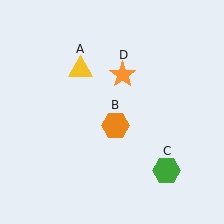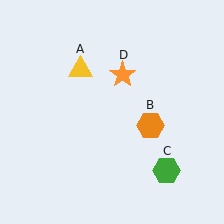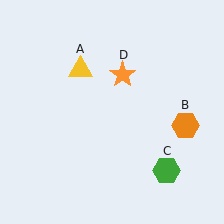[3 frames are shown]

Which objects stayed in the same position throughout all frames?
Yellow triangle (object A) and green hexagon (object C) and orange star (object D) remained stationary.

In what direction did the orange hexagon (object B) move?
The orange hexagon (object B) moved right.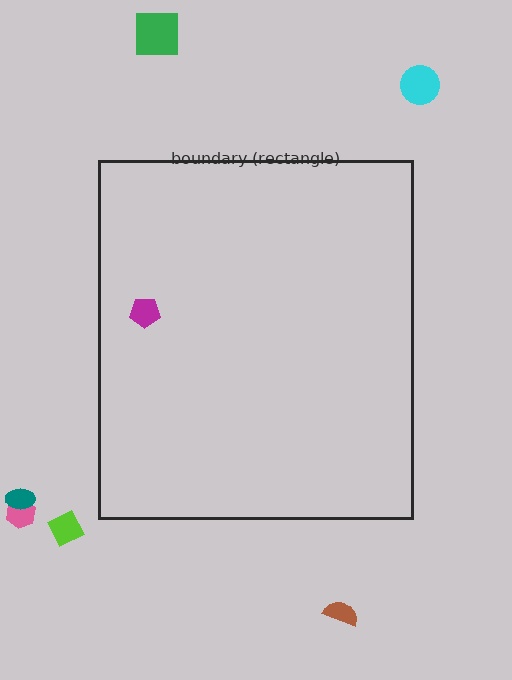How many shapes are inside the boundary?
1 inside, 6 outside.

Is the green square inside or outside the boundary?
Outside.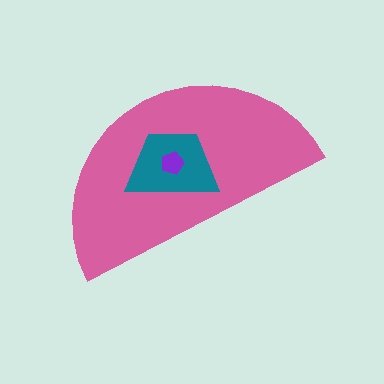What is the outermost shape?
The pink semicircle.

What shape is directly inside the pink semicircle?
The teal trapezoid.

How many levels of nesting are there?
3.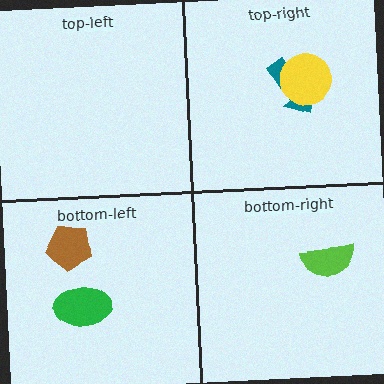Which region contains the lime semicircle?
The bottom-right region.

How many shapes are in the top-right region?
2.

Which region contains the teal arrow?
The top-right region.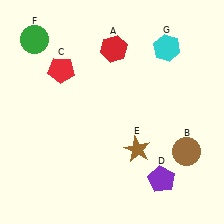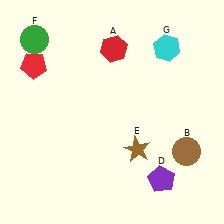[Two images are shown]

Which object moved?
The red pentagon (C) moved left.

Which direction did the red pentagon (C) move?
The red pentagon (C) moved left.